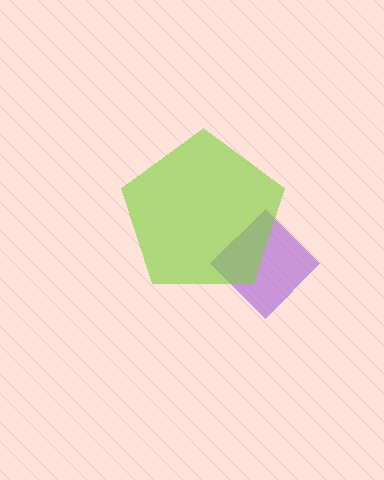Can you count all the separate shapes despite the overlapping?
Yes, there are 2 separate shapes.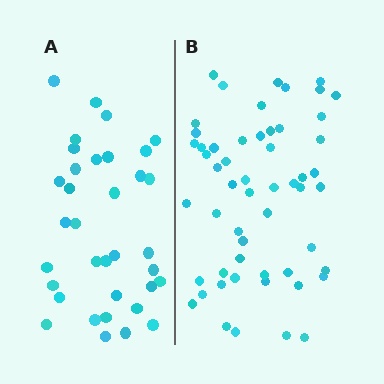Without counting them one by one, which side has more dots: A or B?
Region B (the right region) has more dots.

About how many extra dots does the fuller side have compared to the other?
Region B has approximately 20 more dots than region A.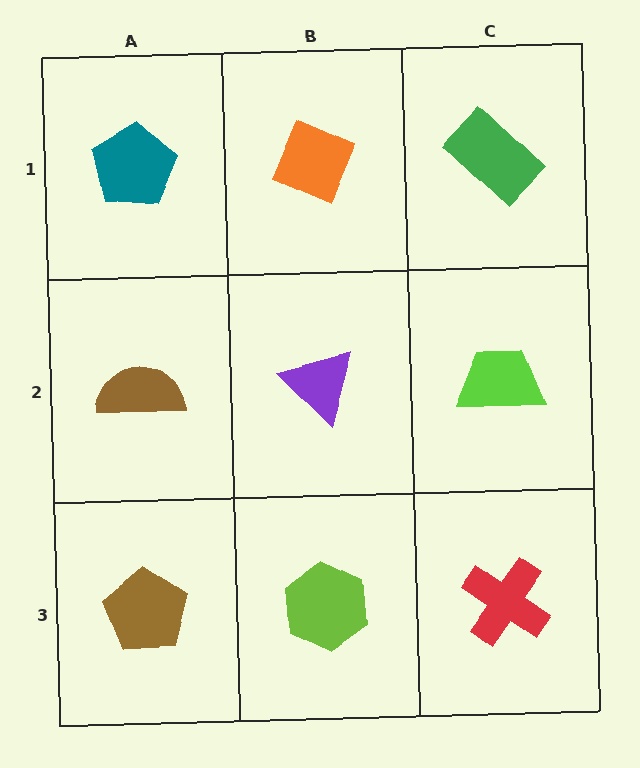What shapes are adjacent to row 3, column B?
A purple triangle (row 2, column B), a brown pentagon (row 3, column A), a red cross (row 3, column C).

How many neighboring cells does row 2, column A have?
3.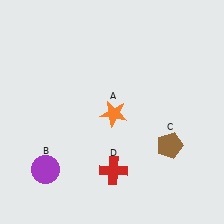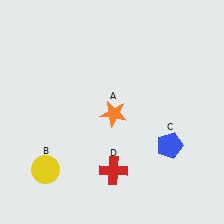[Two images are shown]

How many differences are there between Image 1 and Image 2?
There are 2 differences between the two images.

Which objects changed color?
B changed from purple to yellow. C changed from brown to blue.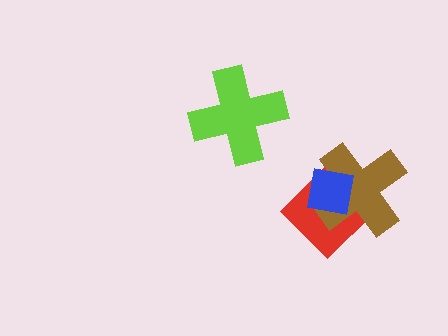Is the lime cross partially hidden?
No, no other shape covers it.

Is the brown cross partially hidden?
Yes, it is partially covered by another shape.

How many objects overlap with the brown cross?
2 objects overlap with the brown cross.